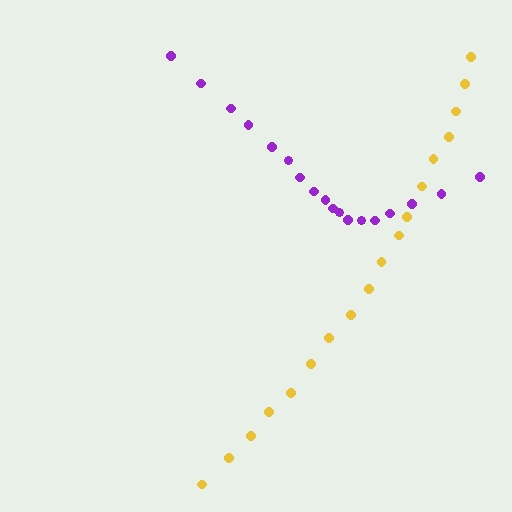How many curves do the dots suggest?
There are 2 distinct paths.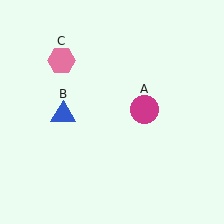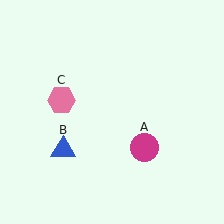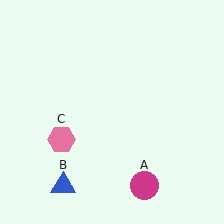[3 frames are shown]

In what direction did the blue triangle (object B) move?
The blue triangle (object B) moved down.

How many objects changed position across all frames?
3 objects changed position: magenta circle (object A), blue triangle (object B), pink hexagon (object C).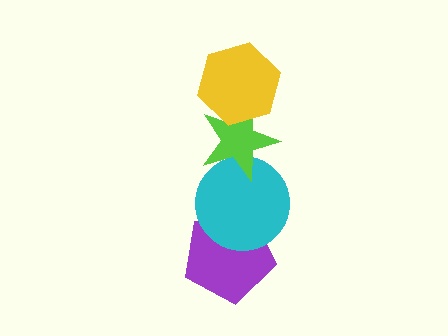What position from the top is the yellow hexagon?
The yellow hexagon is 1st from the top.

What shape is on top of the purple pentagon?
The cyan circle is on top of the purple pentagon.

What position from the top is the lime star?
The lime star is 2nd from the top.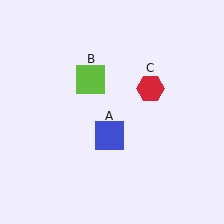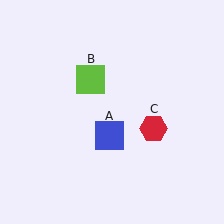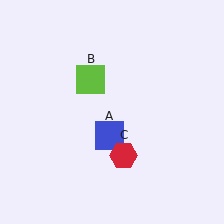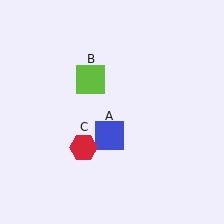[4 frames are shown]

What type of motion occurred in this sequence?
The red hexagon (object C) rotated clockwise around the center of the scene.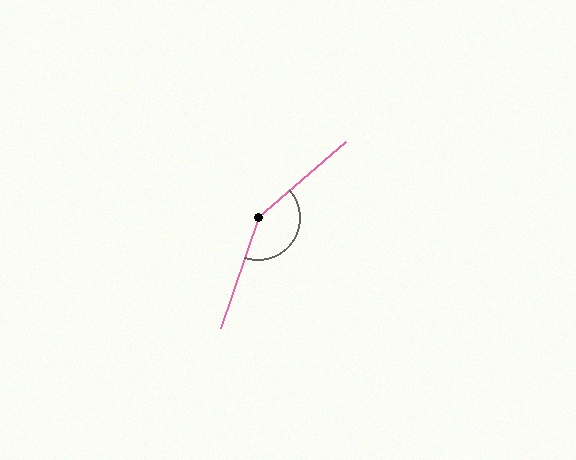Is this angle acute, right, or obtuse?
It is obtuse.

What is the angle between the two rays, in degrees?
Approximately 149 degrees.